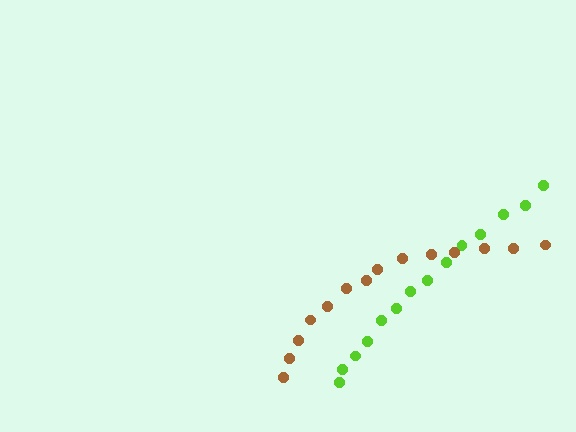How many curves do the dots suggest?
There are 2 distinct paths.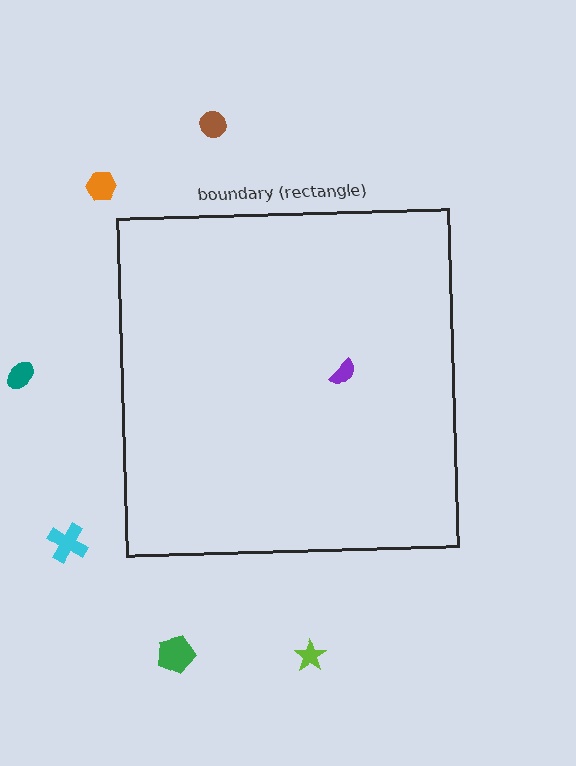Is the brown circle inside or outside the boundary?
Outside.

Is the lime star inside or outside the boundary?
Outside.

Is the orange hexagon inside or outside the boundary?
Outside.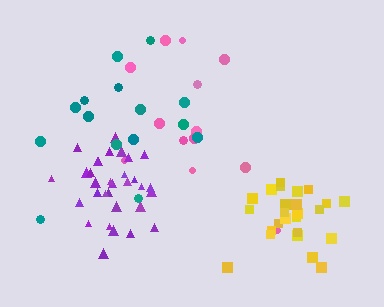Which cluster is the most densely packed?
Purple.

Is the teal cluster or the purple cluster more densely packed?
Purple.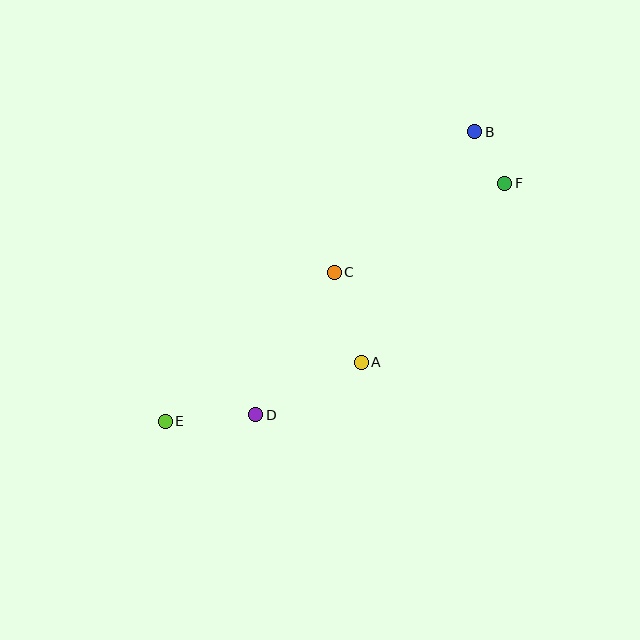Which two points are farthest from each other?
Points B and E are farthest from each other.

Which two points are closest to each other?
Points B and F are closest to each other.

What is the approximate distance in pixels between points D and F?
The distance between D and F is approximately 340 pixels.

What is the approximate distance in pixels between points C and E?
The distance between C and E is approximately 225 pixels.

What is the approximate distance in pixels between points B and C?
The distance between B and C is approximately 199 pixels.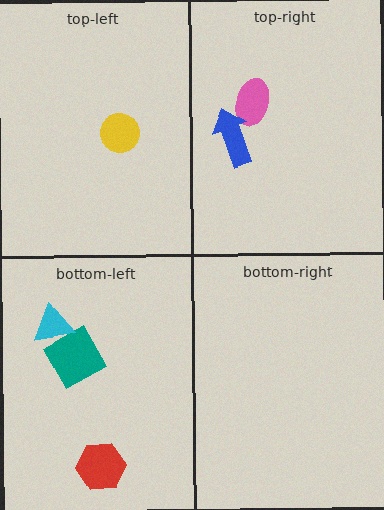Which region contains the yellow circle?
The top-left region.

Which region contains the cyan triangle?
The bottom-left region.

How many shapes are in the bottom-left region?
3.